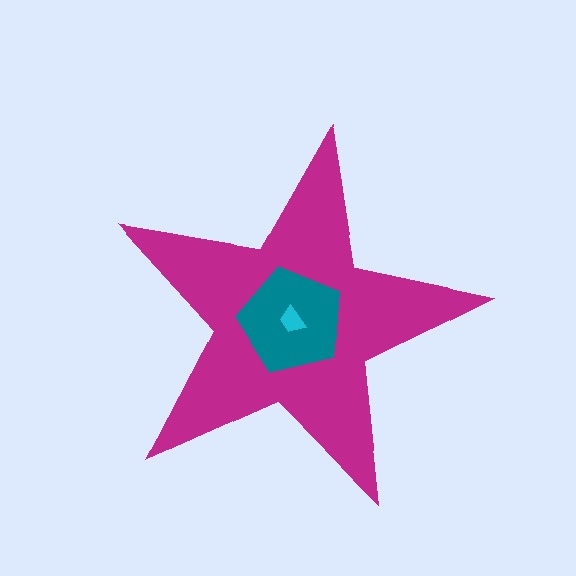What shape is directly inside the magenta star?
The teal pentagon.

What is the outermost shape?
The magenta star.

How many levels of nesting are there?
3.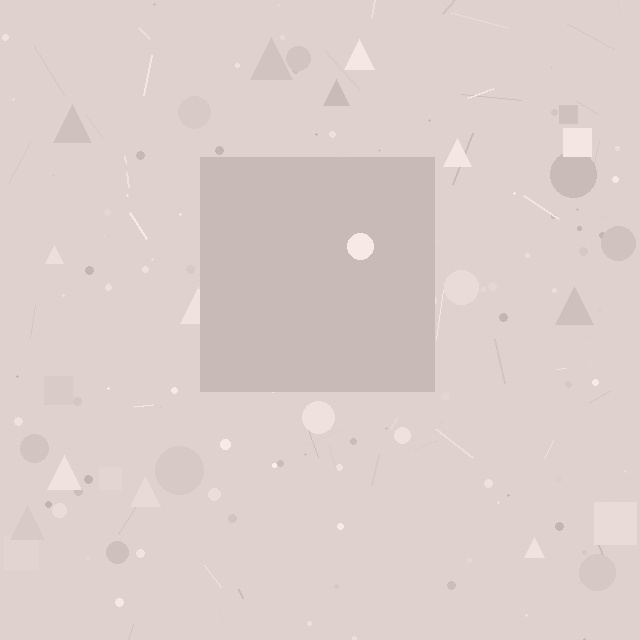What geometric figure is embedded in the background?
A square is embedded in the background.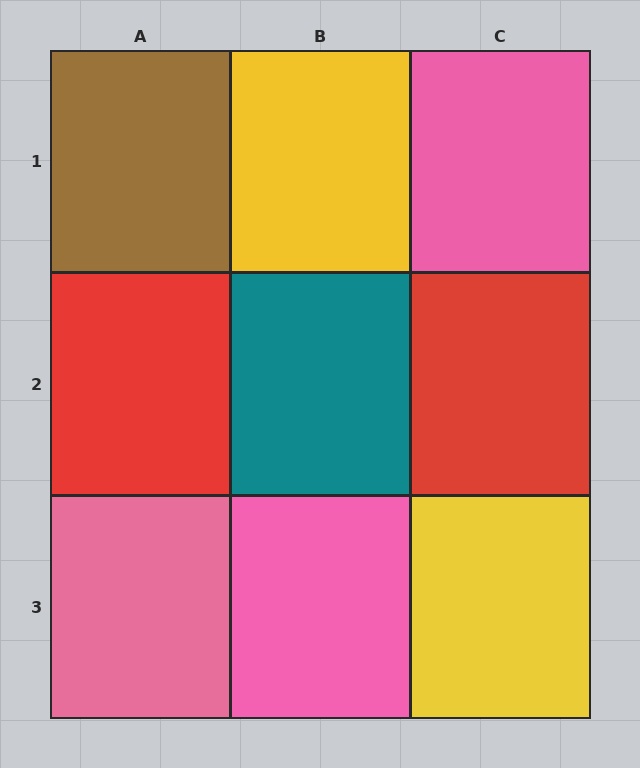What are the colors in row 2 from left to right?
Red, teal, red.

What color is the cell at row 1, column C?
Pink.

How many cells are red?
2 cells are red.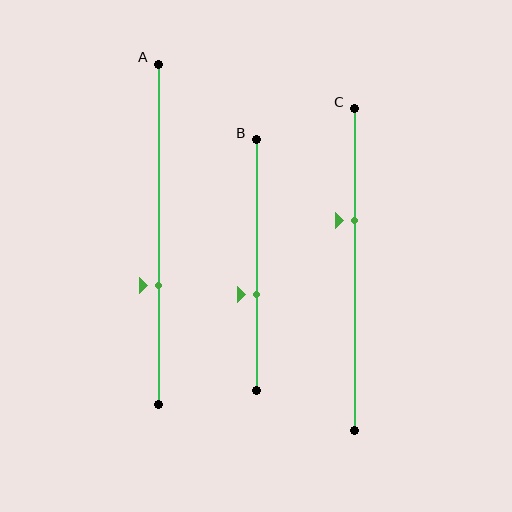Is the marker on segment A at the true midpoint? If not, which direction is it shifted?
No, the marker on segment A is shifted downward by about 15% of the segment length.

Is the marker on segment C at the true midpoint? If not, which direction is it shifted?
No, the marker on segment C is shifted upward by about 15% of the segment length.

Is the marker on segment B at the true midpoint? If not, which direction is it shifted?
No, the marker on segment B is shifted downward by about 11% of the segment length.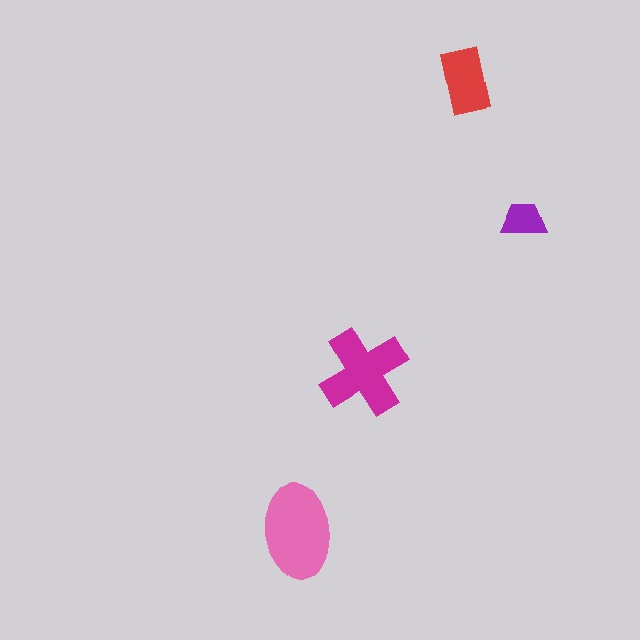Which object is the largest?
The pink ellipse.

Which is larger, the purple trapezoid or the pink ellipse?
The pink ellipse.